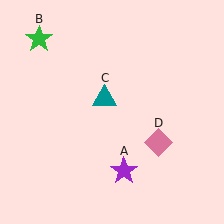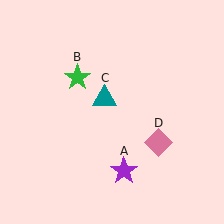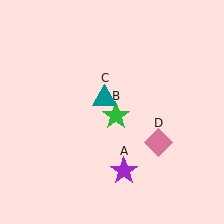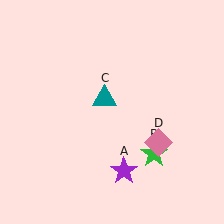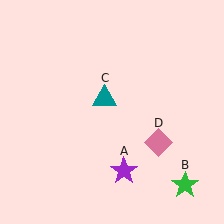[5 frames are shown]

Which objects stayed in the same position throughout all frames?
Purple star (object A) and teal triangle (object C) and pink diamond (object D) remained stationary.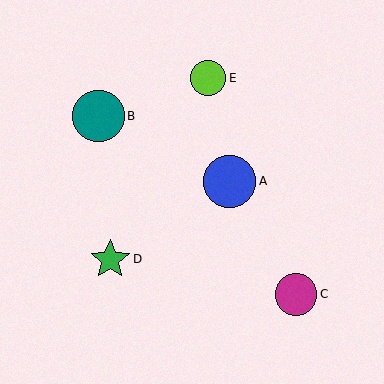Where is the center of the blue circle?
The center of the blue circle is at (230, 182).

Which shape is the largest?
The blue circle (labeled A) is the largest.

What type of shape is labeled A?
Shape A is a blue circle.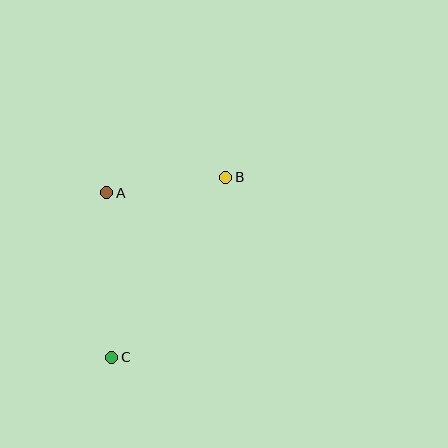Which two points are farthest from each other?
Points B and C are farthest from each other.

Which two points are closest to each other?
Points A and B are closest to each other.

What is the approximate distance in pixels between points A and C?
The distance between A and C is approximately 165 pixels.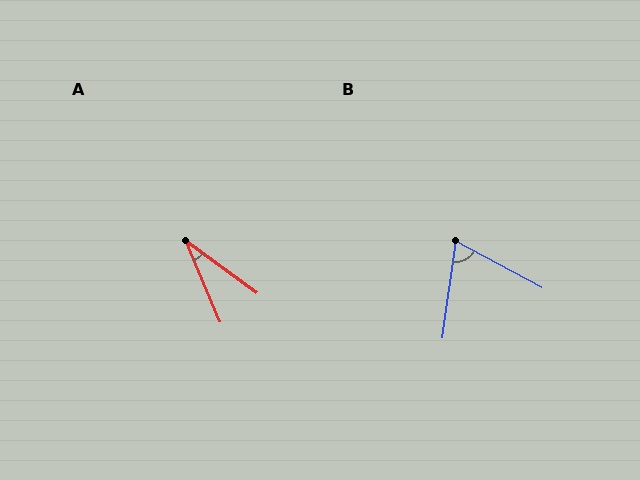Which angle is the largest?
B, at approximately 70 degrees.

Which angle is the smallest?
A, at approximately 30 degrees.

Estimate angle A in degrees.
Approximately 30 degrees.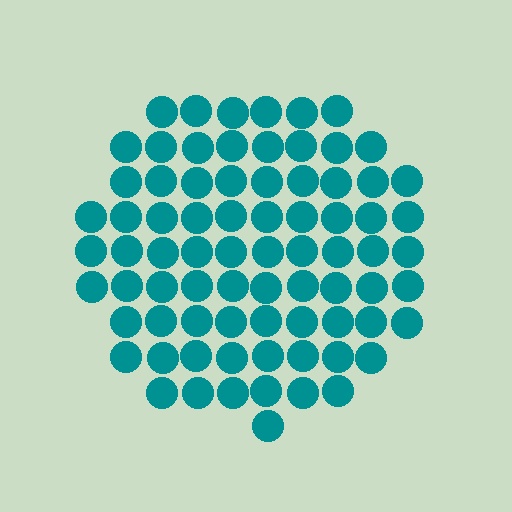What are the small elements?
The small elements are circles.